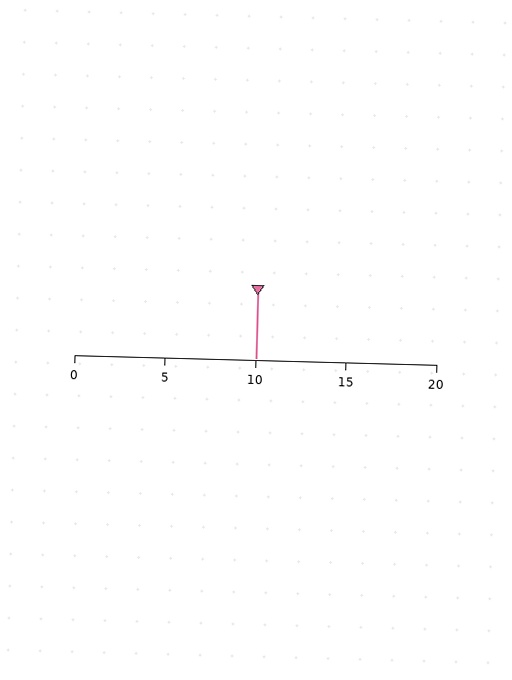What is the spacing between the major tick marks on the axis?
The major ticks are spaced 5 apart.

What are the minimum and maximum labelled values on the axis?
The axis runs from 0 to 20.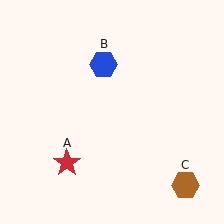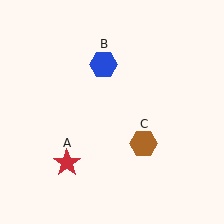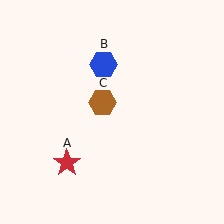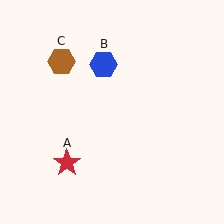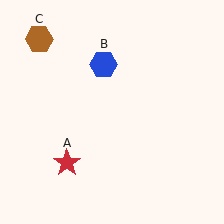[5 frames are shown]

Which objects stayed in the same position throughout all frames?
Red star (object A) and blue hexagon (object B) remained stationary.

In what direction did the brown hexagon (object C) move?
The brown hexagon (object C) moved up and to the left.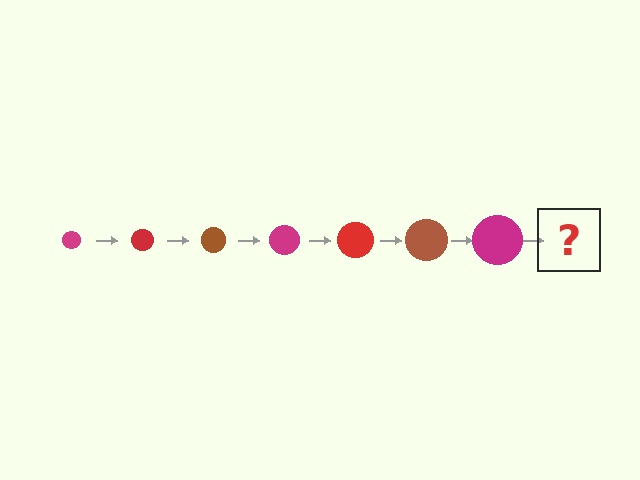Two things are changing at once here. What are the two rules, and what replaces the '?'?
The two rules are that the circle grows larger each step and the color cycles through magenta, red, and brown. The '?' should be a red circle, larger than the previous one.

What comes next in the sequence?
The next element should be a red circle, larger than the previous one.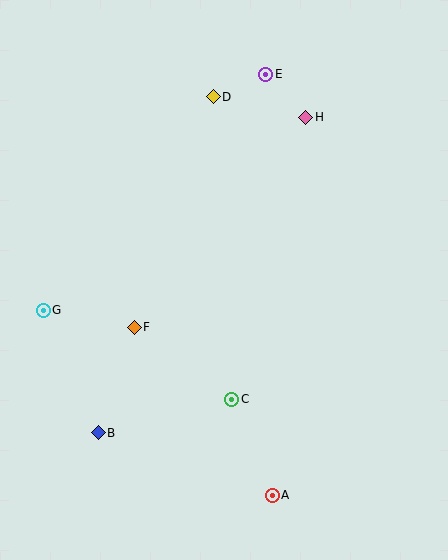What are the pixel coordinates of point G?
Point G is at (43, 310).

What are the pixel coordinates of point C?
Point C is at (232, 399).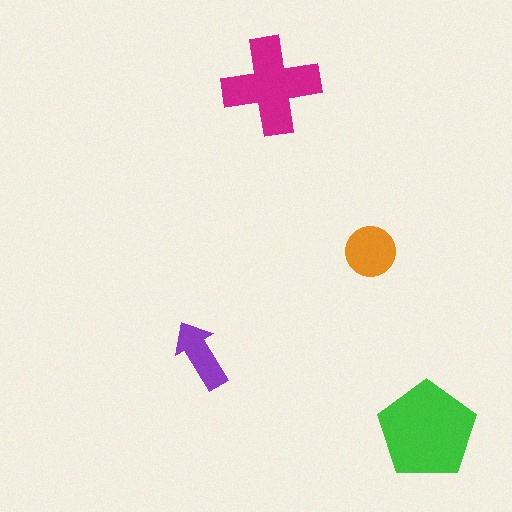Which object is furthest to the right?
The green pentagon is rightmost.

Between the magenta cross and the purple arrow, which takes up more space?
The magenta cross.